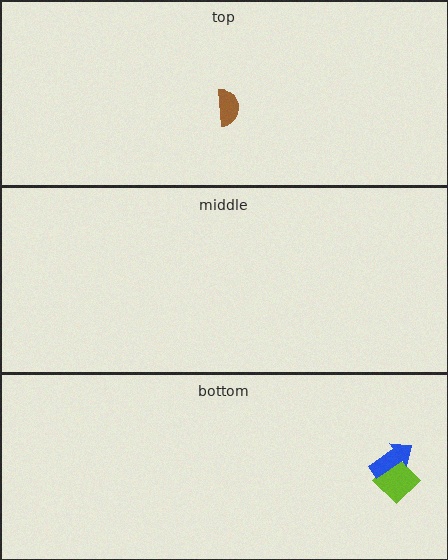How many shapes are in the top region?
1.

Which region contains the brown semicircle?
The top region.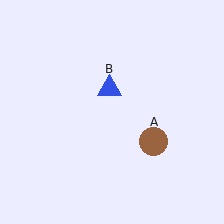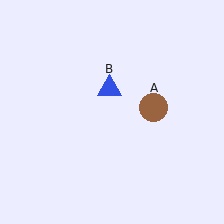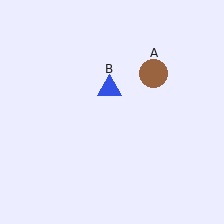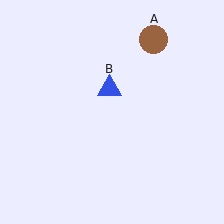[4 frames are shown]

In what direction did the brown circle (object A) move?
The brown circle (object A) moved up.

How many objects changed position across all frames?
1 object changed position: brown circle (object A).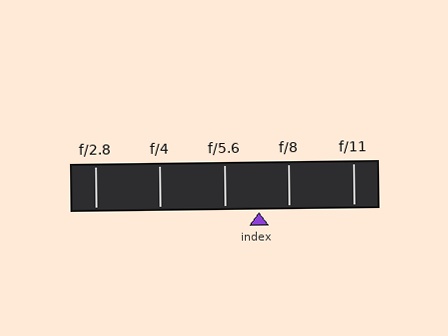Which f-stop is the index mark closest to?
The index mark is closest to f/8.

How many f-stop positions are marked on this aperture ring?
There are 5 f-stop positions marked.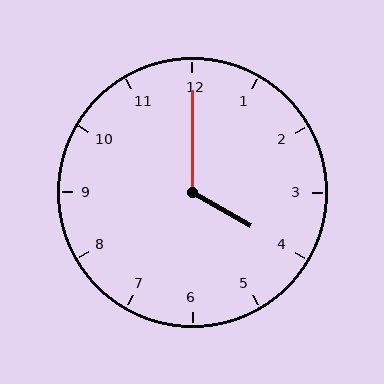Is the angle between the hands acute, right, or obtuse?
It is obtuse.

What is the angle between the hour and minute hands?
Approximately 120 degrees.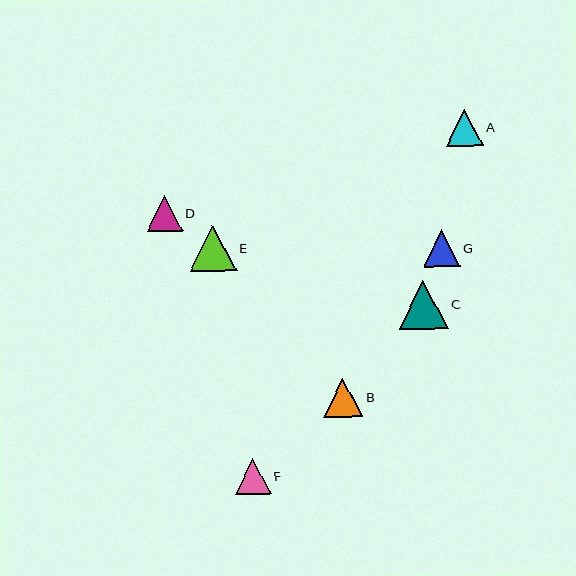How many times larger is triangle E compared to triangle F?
Triangle E is approximately 1.3 times the size of triangle F.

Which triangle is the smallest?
Triangle F is the smallest with a size of approximately 36 pixels.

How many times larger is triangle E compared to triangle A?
Triangle E is approximately 1.2 times the size of triangle A.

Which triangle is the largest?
Triangle C is the largest with a size of approximately 49 pixels.